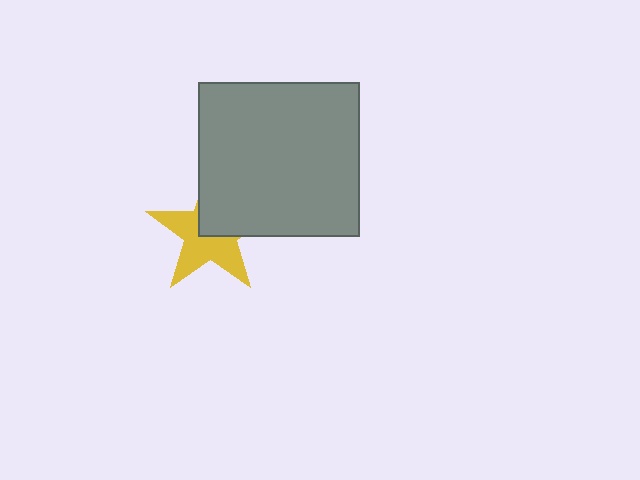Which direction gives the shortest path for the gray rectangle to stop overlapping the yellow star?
Moving toward the upper-right gives the shortest separation.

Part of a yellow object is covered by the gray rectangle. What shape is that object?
It is a star.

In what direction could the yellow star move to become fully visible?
The yellow star could move toward the lower-left. That would shift it out from behind the gray rectangle entirely.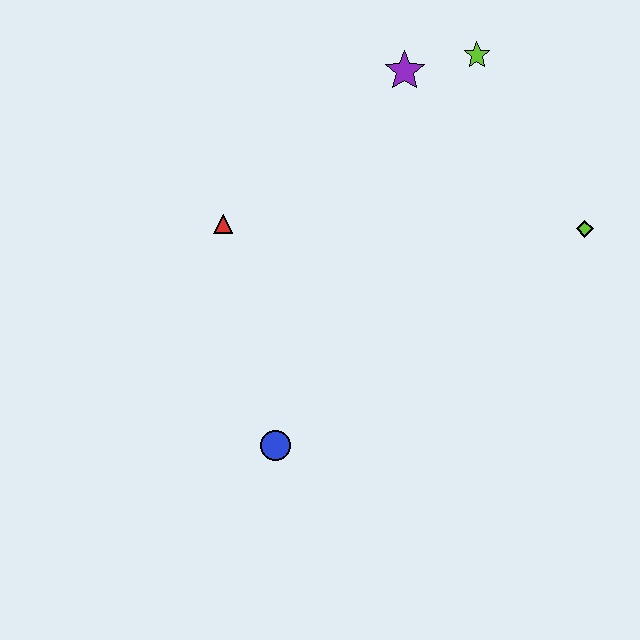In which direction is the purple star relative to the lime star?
The purple star is to the left of the lime star.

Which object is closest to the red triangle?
The blue circle is closest to the red triangle.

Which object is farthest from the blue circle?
The lime star is farthest from the blue circle.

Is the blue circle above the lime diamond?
No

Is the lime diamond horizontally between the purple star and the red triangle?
No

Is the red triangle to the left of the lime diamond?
Yes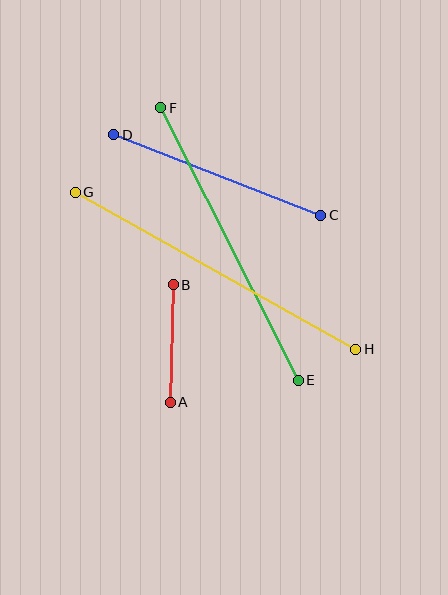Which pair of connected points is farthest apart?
Points G and H are farthest apart.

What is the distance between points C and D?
The distance is approximately 222 pixels.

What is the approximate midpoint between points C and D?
The midpoint is at approximately (217, 175) pixels.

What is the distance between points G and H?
The distance is approximately 321 pixels.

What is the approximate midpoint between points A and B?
The midpoint is at approximately (172, 344) pixels.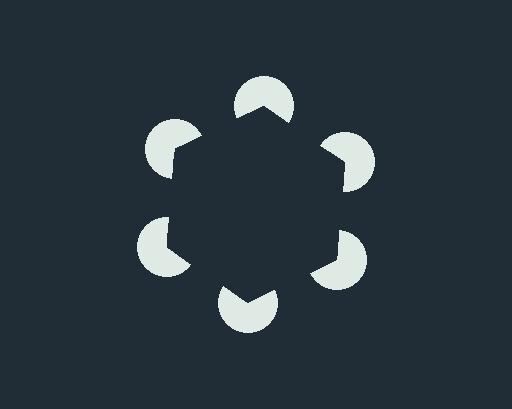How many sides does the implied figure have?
6 sides.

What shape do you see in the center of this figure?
An illusory hexagon — its edges are inferred from the aligned wedge cuts in the pac-man discs, not physically drawn.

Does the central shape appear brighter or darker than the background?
It typically appears slightly darker than the background, even though no actual brightness change is drawn.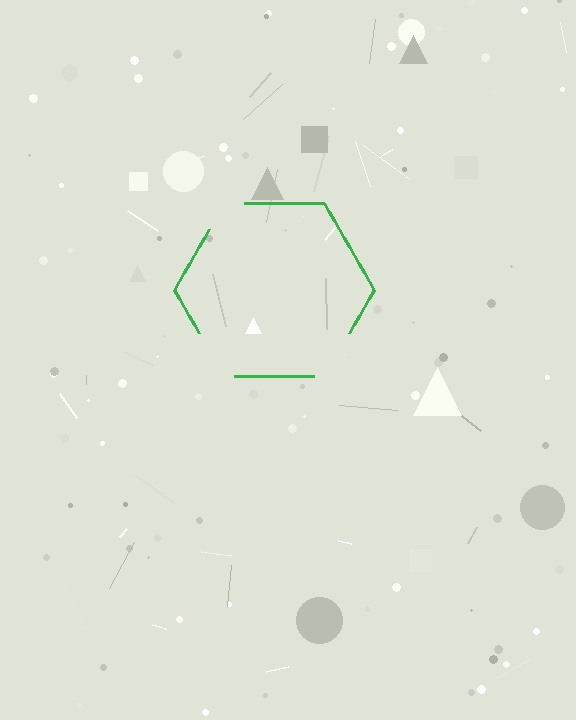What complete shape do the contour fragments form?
The contour fragments form a hexagon.